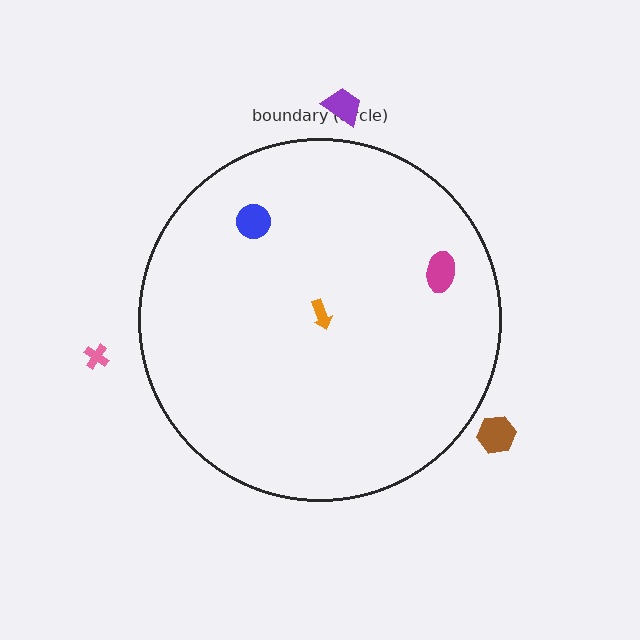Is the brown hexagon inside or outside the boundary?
Outside.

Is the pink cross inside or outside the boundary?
Outside.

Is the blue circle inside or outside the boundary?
Inside.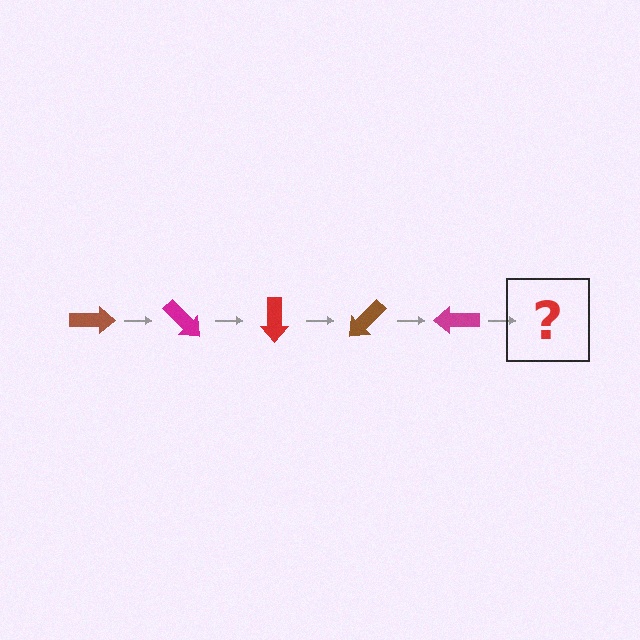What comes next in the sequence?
The next element should be a red arrow, rotated 225 degrees from the start.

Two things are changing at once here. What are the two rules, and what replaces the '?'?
The two rules are that it rotates 45 degrees each step and the color cycles through brown, magenta, and red. The '?' should be a red arrow, rotated 225 degrees from the start.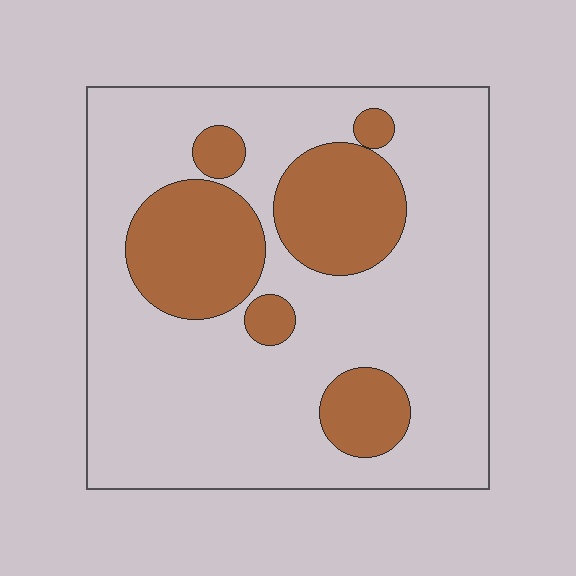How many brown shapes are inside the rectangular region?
6.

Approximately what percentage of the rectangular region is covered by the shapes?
Approximately 25%.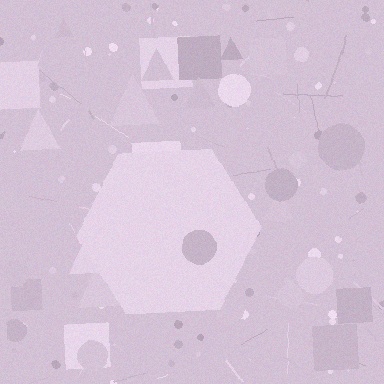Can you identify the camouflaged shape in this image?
The camouflaged shape is a hexagon.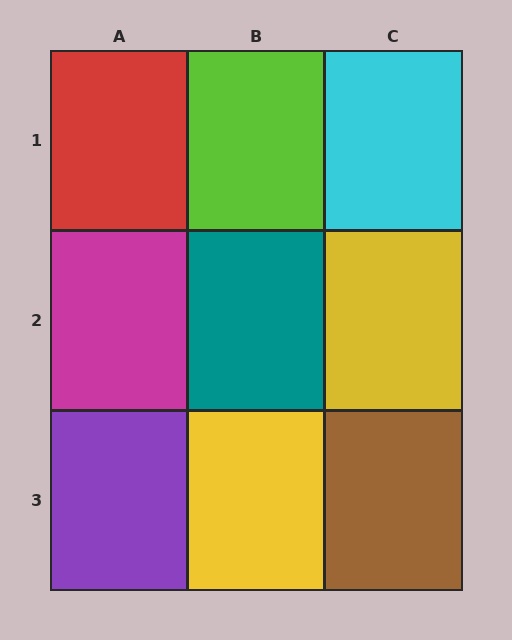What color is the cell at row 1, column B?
Lime.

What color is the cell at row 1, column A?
Red.